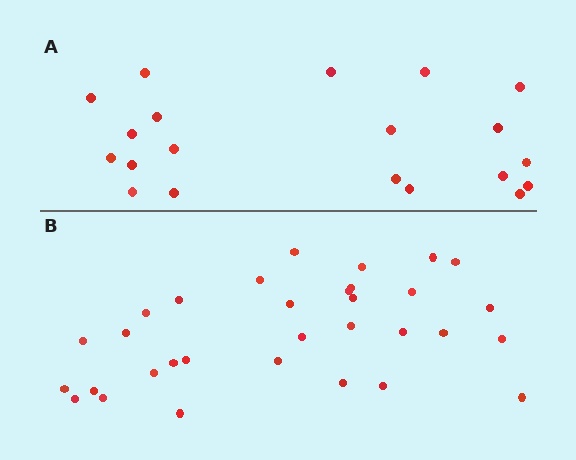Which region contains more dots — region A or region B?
Region B (the bottom region) has more dots.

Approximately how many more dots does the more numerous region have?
Region B has roughly 12 or so more dots than region A.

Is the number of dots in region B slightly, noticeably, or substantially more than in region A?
Region B has substantially more. The ratio is roughly 1.6 to 1.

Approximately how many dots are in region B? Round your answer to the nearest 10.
About 30 dots. (The exact count is 32, which rounds to 30.)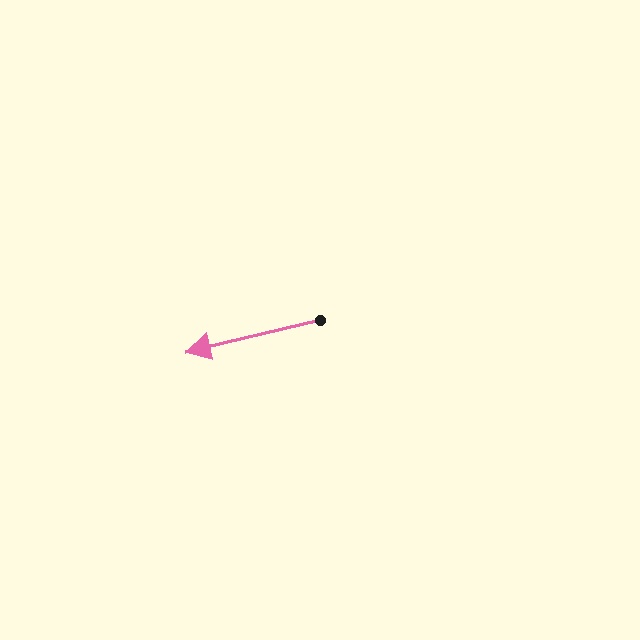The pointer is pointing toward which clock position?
Roughly 9 o'clock.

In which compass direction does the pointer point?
West.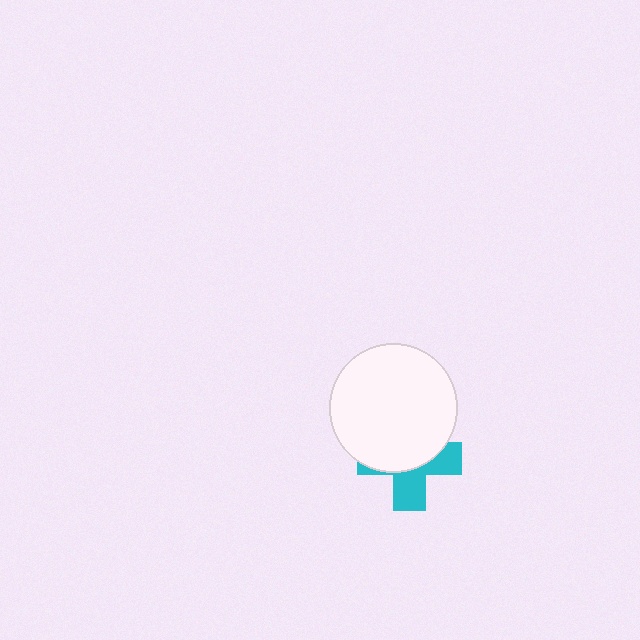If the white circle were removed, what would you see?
You would see the complete cyan cross.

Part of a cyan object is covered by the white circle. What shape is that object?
It is a cross.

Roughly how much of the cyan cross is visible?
A small part of it is visible (roughly 42%).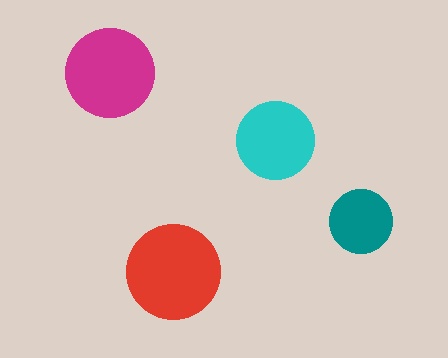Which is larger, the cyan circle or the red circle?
The red one.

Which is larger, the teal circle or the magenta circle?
The magenta one.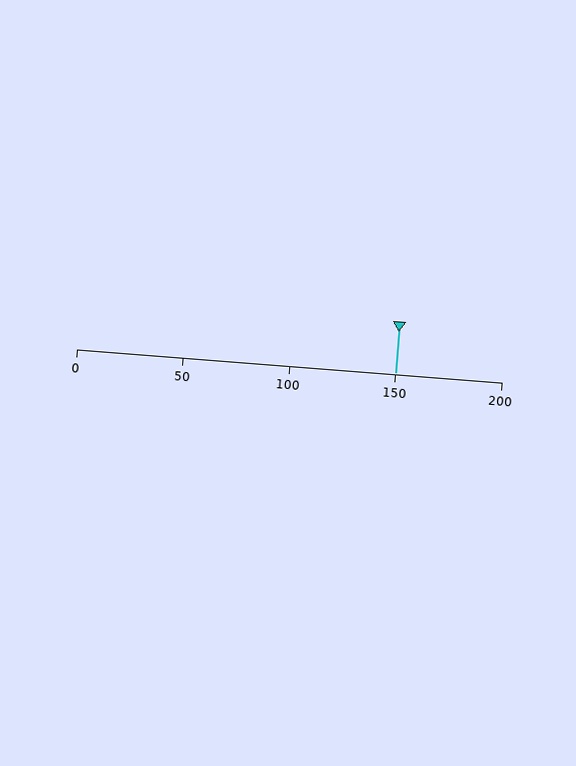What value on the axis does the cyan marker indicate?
The marker indicates approximately 150.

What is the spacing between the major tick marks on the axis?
The major ticks are spaced 50 apart.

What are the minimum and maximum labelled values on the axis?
The axis runs from 0 to 200.